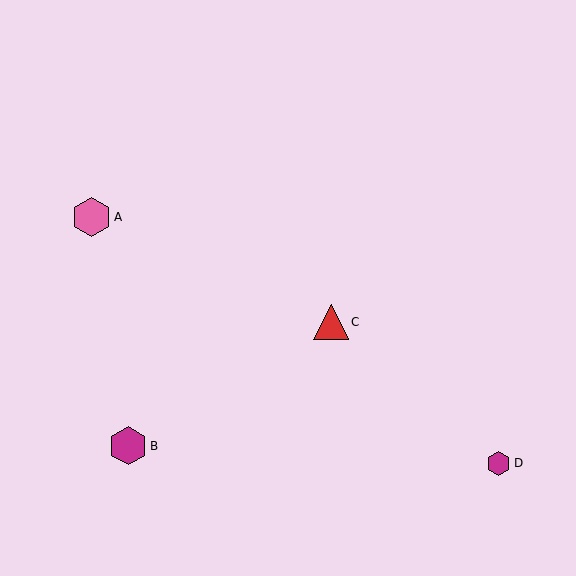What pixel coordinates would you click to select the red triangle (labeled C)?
Click at (331, 322) to select the red triangle C.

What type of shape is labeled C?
Shape C is a red triangle.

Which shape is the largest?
The pink hexagon (labeled A) is the largest.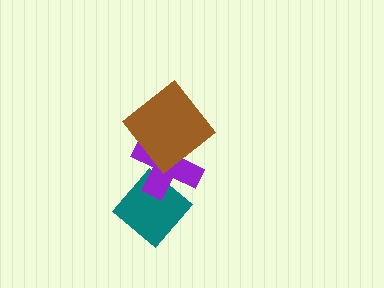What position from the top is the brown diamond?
The brown diamond is 1st from the top.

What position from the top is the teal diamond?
The teal diamond is 3rd from the top.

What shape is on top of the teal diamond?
The purple cross is on top of the teal diamond.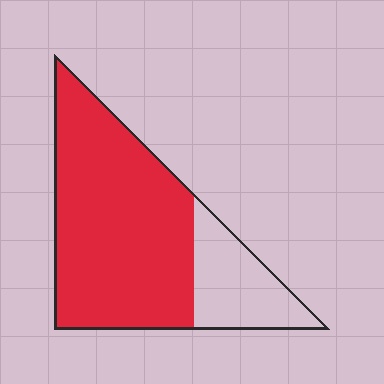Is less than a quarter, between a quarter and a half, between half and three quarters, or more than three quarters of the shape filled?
More than three quarters.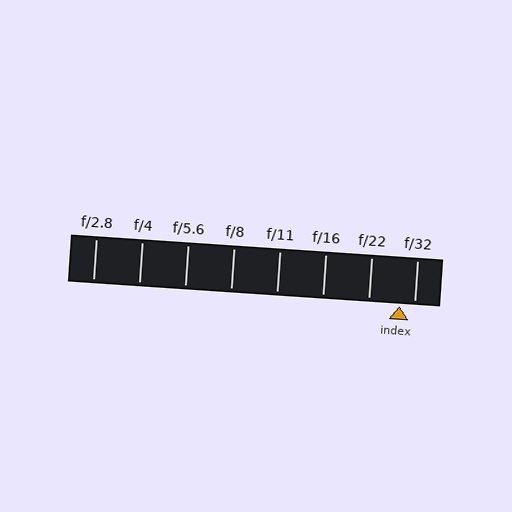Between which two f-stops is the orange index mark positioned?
The index mark is between f/22 and f/32.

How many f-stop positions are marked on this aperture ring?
There are 8 f-stop positions marked.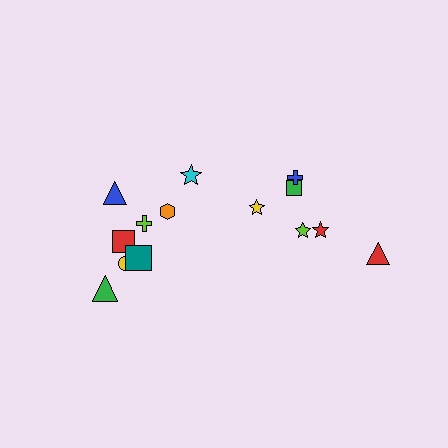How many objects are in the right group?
There are 6 objects.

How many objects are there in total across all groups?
There are 14 objects.